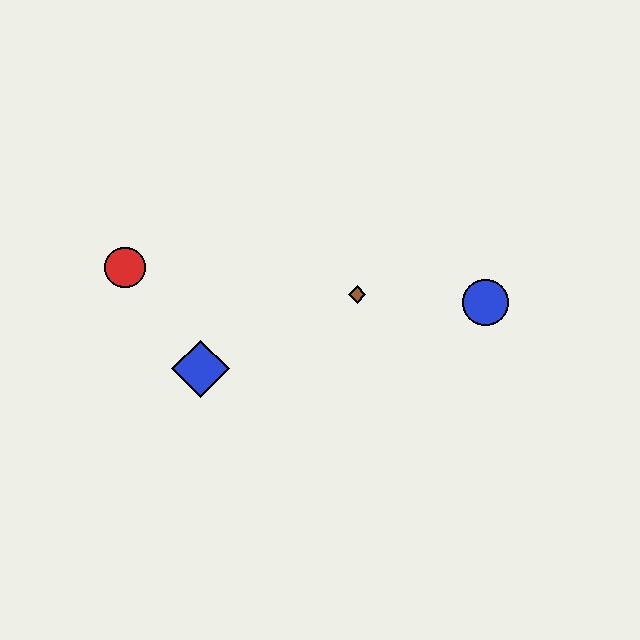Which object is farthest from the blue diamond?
The blue circle is farthest from the blue diamond.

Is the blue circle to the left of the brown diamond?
No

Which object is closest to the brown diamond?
The blue circle is closest to the brown diamond.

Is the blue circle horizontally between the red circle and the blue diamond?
No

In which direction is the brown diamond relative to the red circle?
The brown diamond is to the right of the red circle.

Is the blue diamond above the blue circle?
No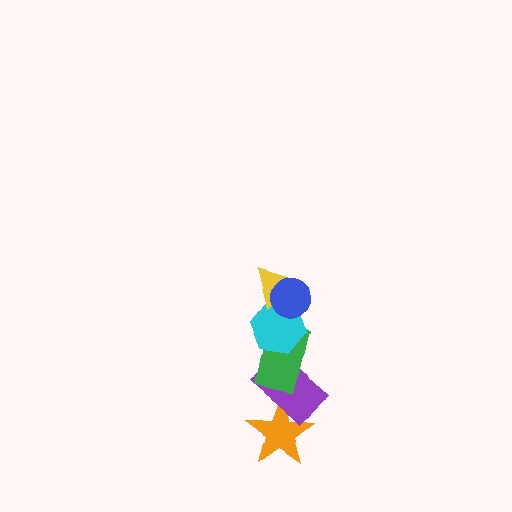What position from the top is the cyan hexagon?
The cyan hexagon is 3rd from the top.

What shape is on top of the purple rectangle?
The green rectangle is on top of the purple rectangle.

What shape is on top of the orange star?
The purple rectangle is on top of the orange star.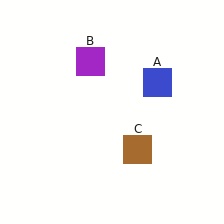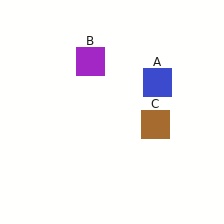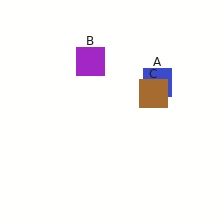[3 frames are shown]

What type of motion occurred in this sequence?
The brown square (object C) rotated counterclockwise around the center of the scene.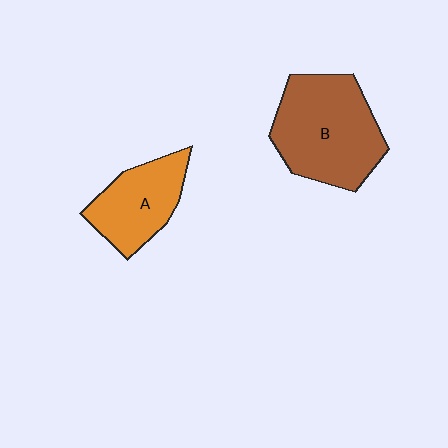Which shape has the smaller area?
Shape A (orange).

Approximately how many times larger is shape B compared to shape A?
Approximately 1.6 times.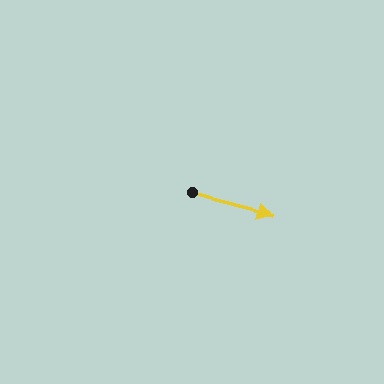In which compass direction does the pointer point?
East.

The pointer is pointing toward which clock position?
Roughly 3 o'clock.